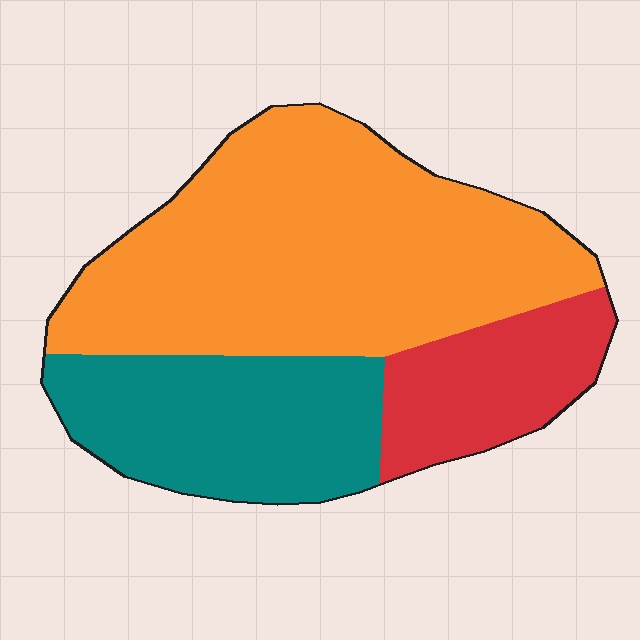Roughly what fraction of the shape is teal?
Teal takes up about one quarter (1/4) of the shape.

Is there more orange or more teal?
Orange.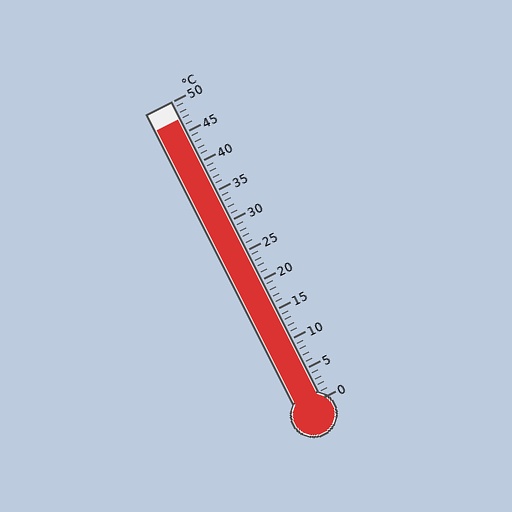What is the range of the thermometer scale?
The thermometer scale ranges from 0°C to 50°C.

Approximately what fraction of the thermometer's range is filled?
The thermometer is filled to approximately 95% of its range.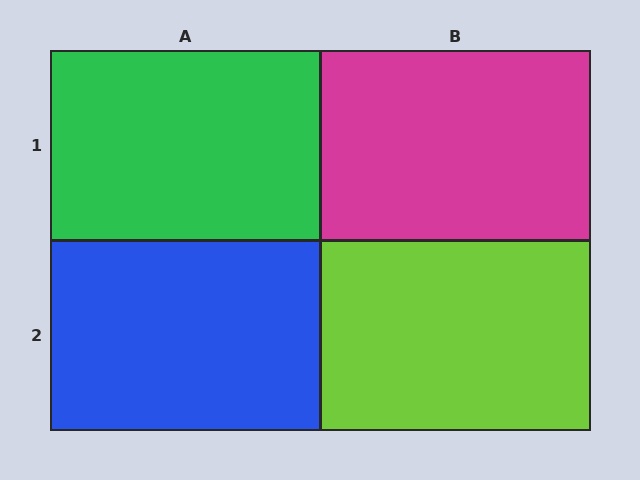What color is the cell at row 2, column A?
Blue.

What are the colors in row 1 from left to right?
Green, magenta.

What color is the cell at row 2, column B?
Lime.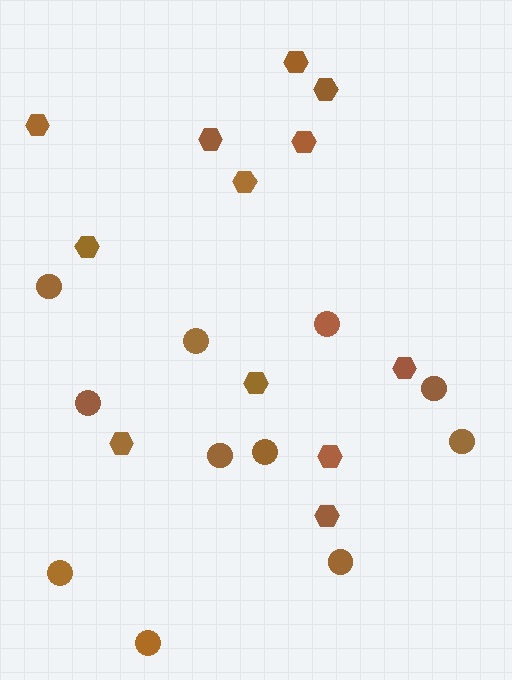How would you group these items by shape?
There are 2 groups: one group of hexagons (12) and one group of circles (11).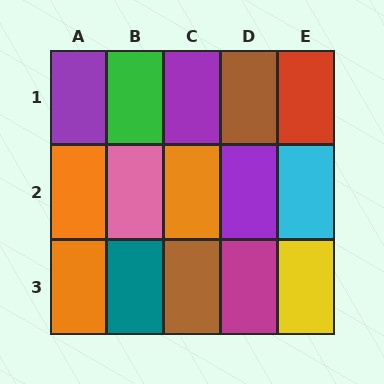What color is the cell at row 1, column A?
Purple.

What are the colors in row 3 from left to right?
Orange, teal, brown, magenta, yellow.